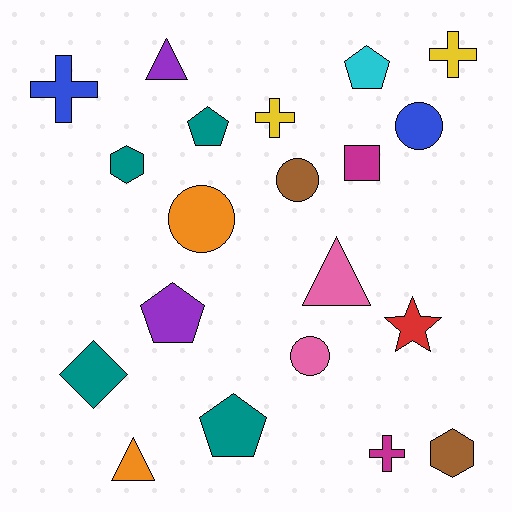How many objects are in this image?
There are 20 objects.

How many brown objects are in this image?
There are 2 brown objects.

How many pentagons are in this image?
There are 4 pentagons.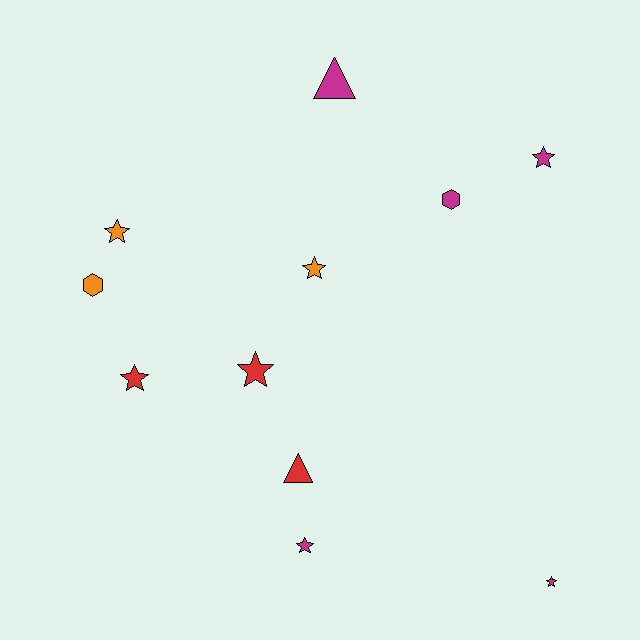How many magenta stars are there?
There are 3 magenta stars.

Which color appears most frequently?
Magenta, with 5 objects.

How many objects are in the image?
There are 11 objects.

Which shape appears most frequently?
Star, with 7 objects.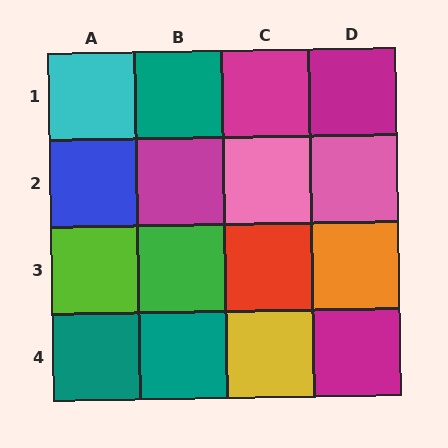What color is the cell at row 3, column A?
Lime.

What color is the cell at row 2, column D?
Pink.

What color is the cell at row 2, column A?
Blue.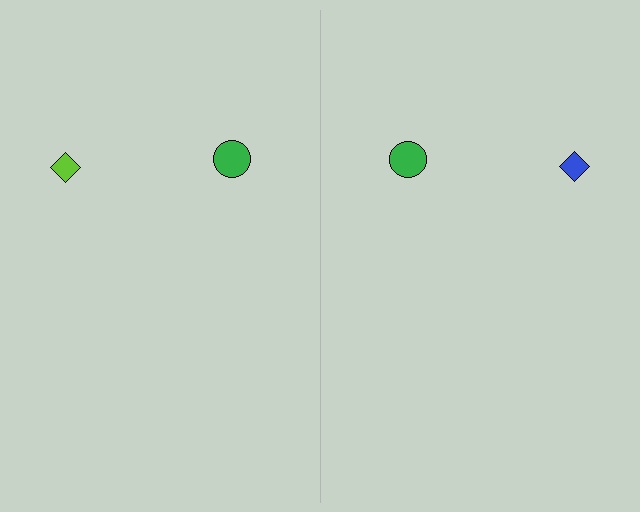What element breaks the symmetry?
The blue diamond on the right side breaks the symmetry — its mirror counterpart is lime.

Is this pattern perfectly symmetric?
No, the pattern is not perfectly symmetric. The blue diamond on the right side breaks the symmetry — its mirror counterpart is lime.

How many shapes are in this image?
There are 4 shapes in this image.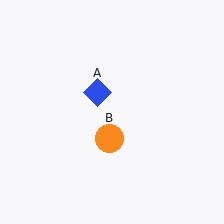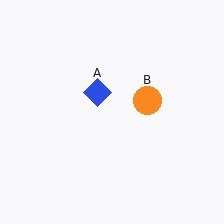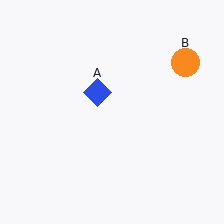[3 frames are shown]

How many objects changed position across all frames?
1 object changed position: orange circle (object B).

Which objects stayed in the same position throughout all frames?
Blue diamond (object A) remained stationary.